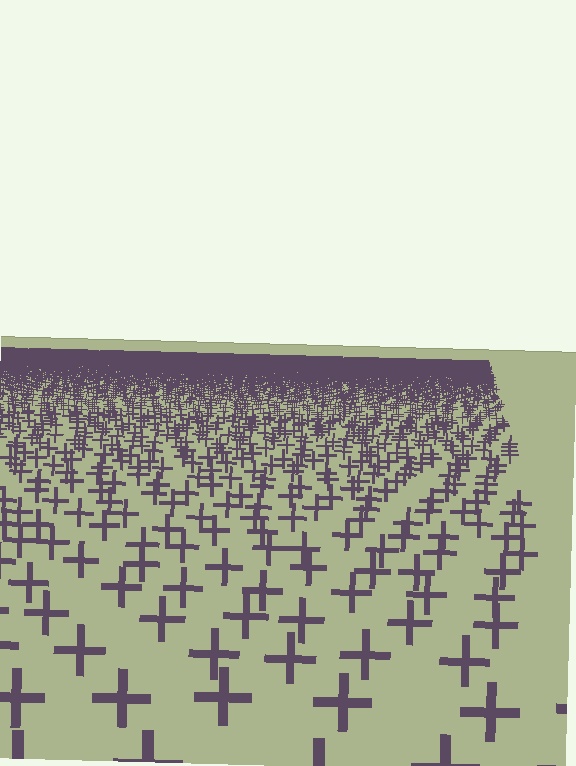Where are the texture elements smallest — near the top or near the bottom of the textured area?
Near the top.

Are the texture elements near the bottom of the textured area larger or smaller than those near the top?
Larger. Near the bottom, elements are closer to the viewer and appear at a bigger on-screen size.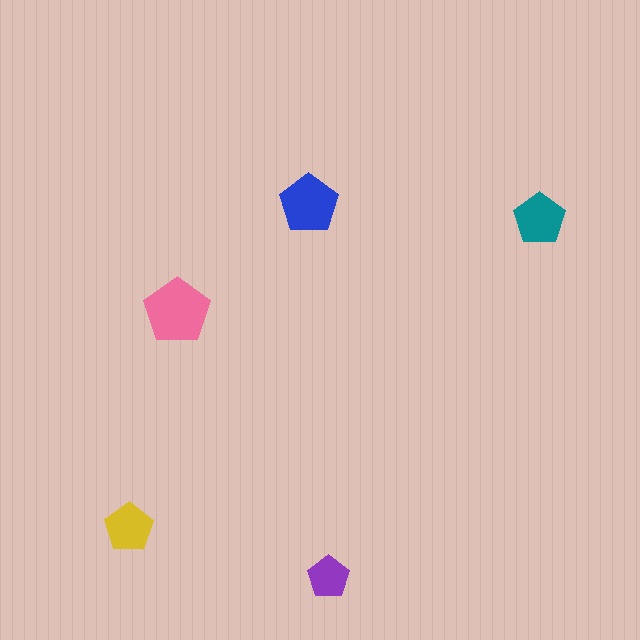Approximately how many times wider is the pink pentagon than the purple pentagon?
About 1.5 times wider.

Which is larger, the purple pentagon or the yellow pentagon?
The yellow one.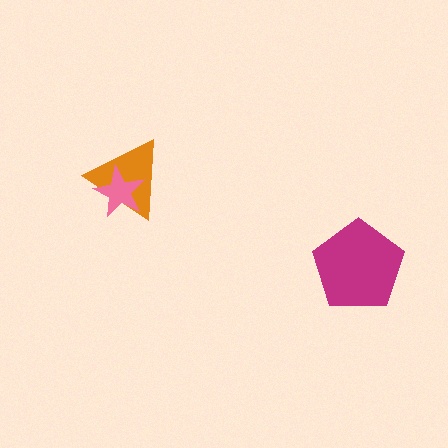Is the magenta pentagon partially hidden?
No, no other shape covers it.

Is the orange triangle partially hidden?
Yes, it is partially covered by another shape.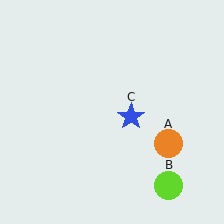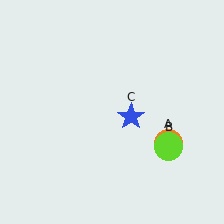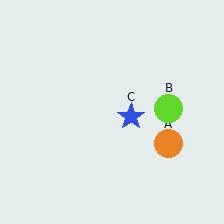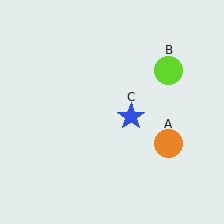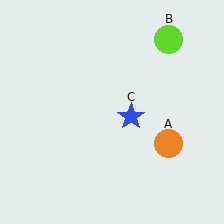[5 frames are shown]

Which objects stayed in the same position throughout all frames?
Orange circle (object A) and blue star (object C) remained stationary.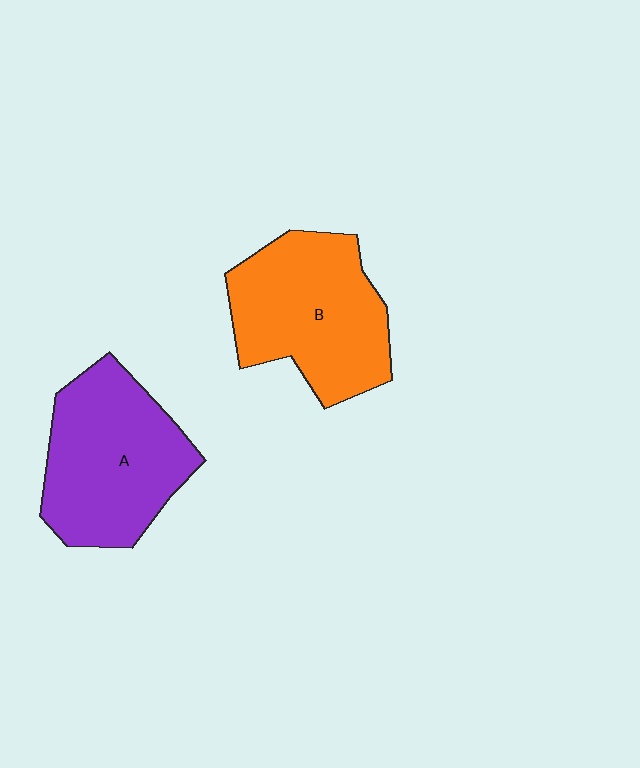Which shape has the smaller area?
Shape B (orange).